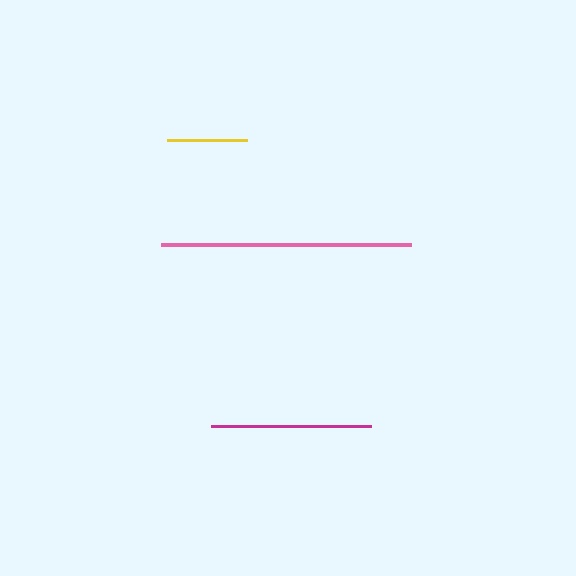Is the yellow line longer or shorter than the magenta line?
The magenta line is longer than the yellow line.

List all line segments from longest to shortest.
From longest to shortest: pink, magenta, yellow.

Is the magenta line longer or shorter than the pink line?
The pink line is longer than the magenta line.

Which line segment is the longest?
The pink line is the longest at approximately 250 pixels.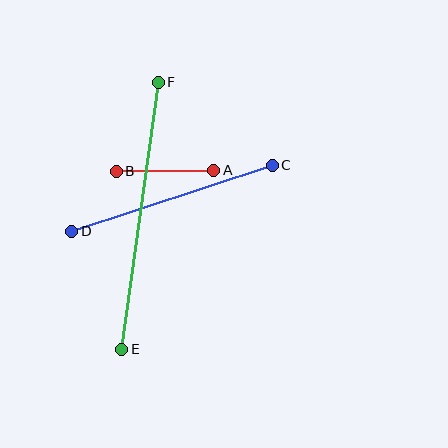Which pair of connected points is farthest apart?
Points E and F are farthest apart.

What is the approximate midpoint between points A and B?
The midpoint is at approximately (165, 171) pixels.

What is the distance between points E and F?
The distance is approximately 270 pixels.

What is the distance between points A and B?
The distance is approximately 98 pixels.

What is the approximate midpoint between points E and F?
The midpoint is at approximately (140, 216) pixels.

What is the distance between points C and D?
The distance is approximately 211 pixels.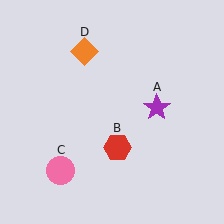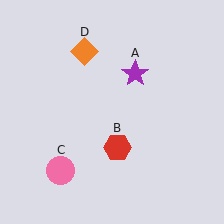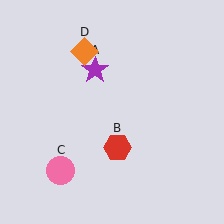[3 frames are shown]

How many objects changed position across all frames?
1 object changed position: purple star (object A).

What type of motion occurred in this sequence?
The purple star (object A) rotated counterclockwise around the center of the scene.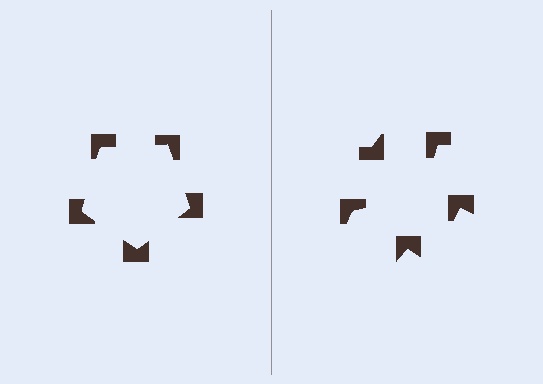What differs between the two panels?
The notched squares are positioned identically on both sides; only the wedge orientations differ. On the left they align to a pentagon; on the right they are misaligned.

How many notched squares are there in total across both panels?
10 — 5 on each side.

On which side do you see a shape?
An illusory pentagon appears on the left side. On the right side the wedge cuts are rotated, so no coherent shape forms.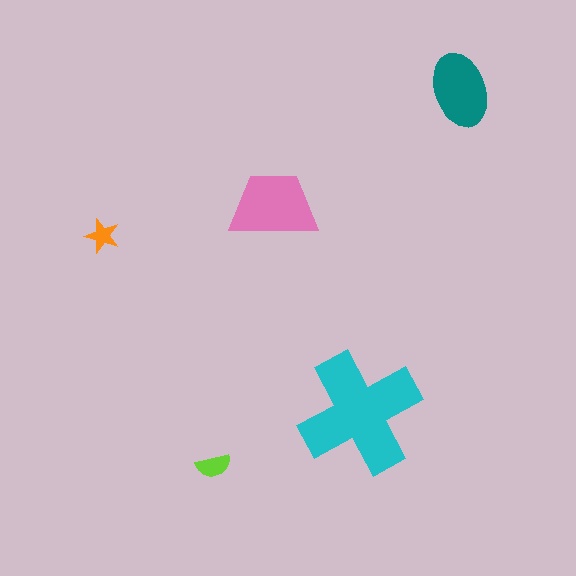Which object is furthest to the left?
The orange star is leftmost.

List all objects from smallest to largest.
The orange star, the lime semicircle, the teal ellipse, the pink trapezoid, the cyan cross.